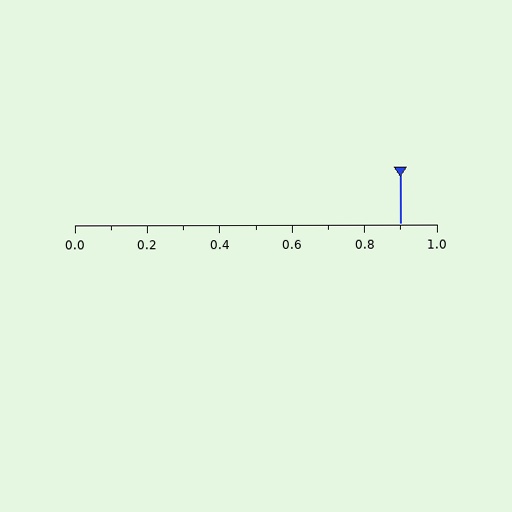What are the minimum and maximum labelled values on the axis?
The axis runs from 0.0 to 1.0.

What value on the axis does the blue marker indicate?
The marker indicates approximately 0.9.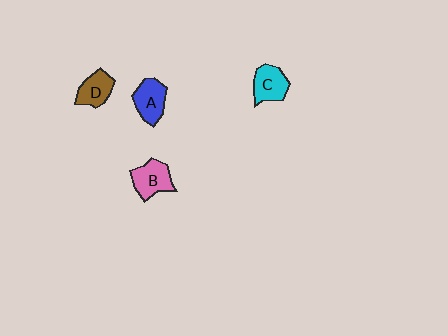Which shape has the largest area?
Shape B (pink).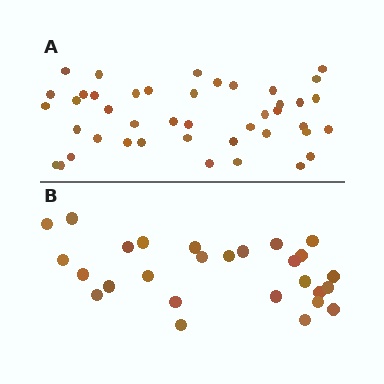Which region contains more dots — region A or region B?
Region A (the top region) has more dots.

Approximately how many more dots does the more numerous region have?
Region A has approximately 15 more dots than region B.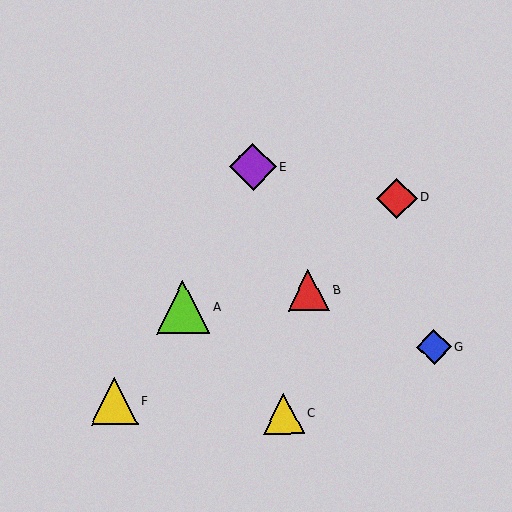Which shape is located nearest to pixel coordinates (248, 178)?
The purple diamond (labeled E) at (253, 167) is nearest to that location.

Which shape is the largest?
The lime triangle (labeled A) is the largest.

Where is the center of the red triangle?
The center of the red triangle is at (309, 290).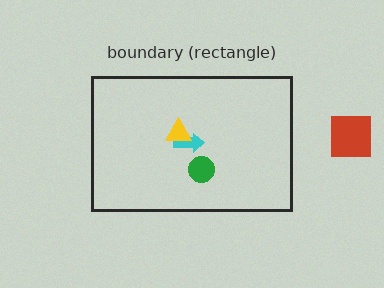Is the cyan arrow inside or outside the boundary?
Inside.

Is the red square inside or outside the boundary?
Outside.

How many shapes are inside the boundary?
3 inside, 1 outside.